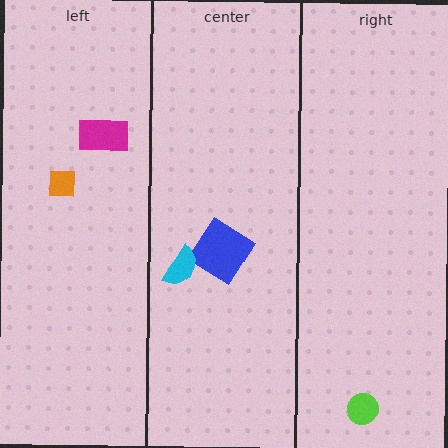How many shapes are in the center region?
2.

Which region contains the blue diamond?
The center region.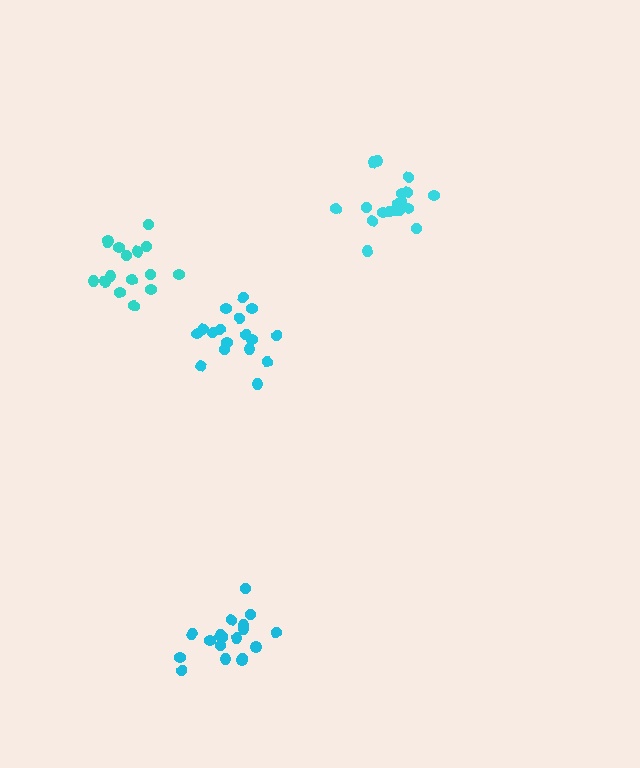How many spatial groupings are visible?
There are 4 spatial groupings.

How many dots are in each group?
Group 1: 16 dots, Group 2: 18 dots, Group 3: 18 dots, Group 4: 17 dots (69 total).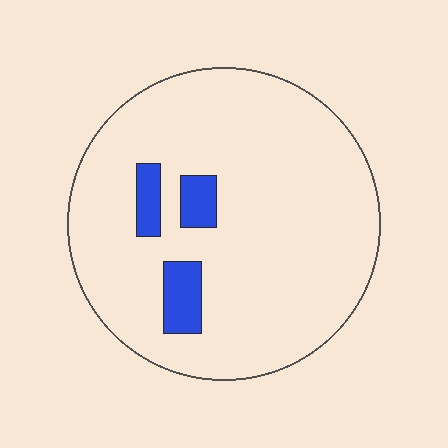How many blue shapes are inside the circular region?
3.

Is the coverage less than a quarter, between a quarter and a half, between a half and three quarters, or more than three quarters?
Less than a quarter.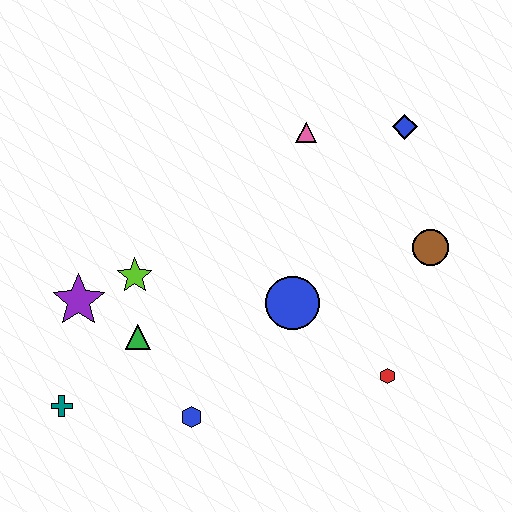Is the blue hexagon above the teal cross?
No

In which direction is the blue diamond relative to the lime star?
The blue diamond is to the right of the lime star.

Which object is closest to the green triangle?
The lime star is closest to the green triangle.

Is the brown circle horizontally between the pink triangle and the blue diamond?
No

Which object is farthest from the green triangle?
The blue diamond is farthest from the green triangle.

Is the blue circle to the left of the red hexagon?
Yes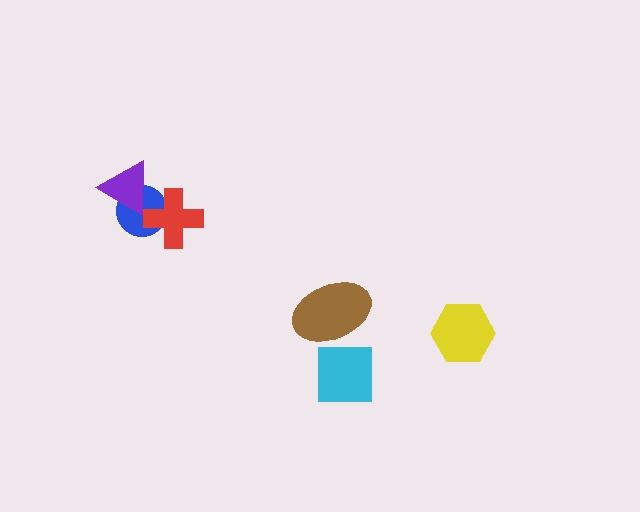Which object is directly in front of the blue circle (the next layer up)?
The purple triangle is directly in front of the blue circle.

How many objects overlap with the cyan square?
0 objects overlap with the cyan square.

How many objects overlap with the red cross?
1 object overlaps with the red cross.